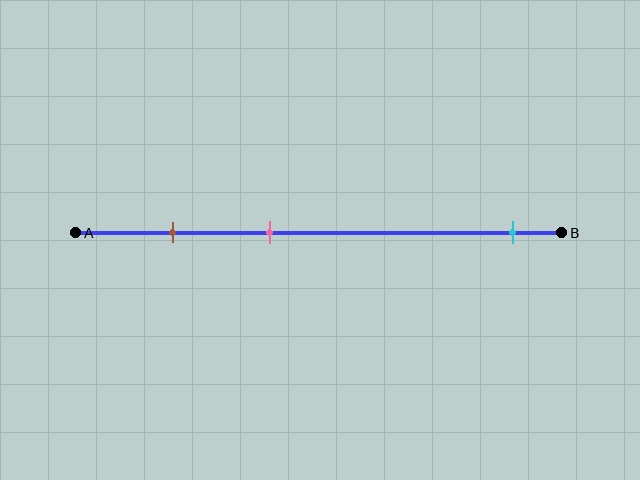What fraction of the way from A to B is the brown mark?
The brown mark is approximately 20% (0.2) of the way from A to B.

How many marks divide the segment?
There are 3 marks dividing the segment.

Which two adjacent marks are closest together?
The brown and pink marks are the closest adjacent pair.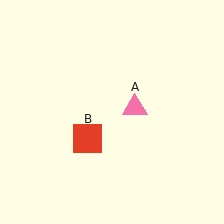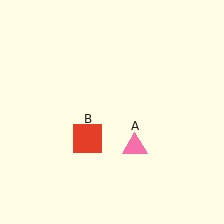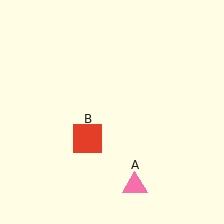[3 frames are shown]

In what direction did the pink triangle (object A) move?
The pink triangle (object A) moved down.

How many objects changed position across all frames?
1 object changed position: pink triangle (object A).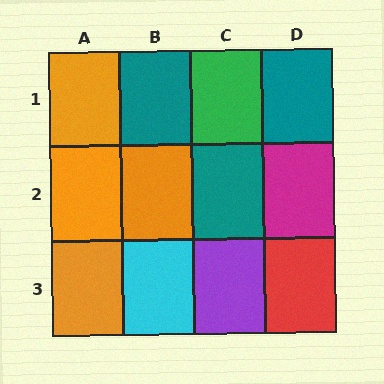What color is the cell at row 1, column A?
Orange.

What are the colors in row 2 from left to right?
Orange, orange, teal, magenta.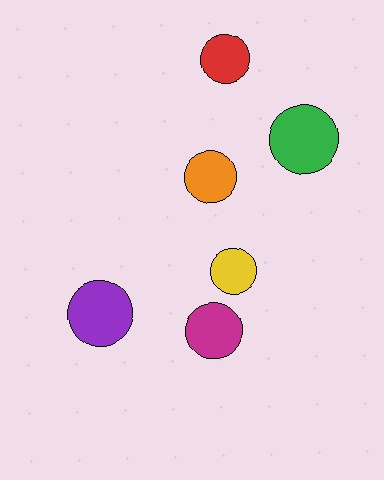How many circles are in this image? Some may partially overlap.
There are 6 circles.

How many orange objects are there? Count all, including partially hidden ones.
There is 1 orange object.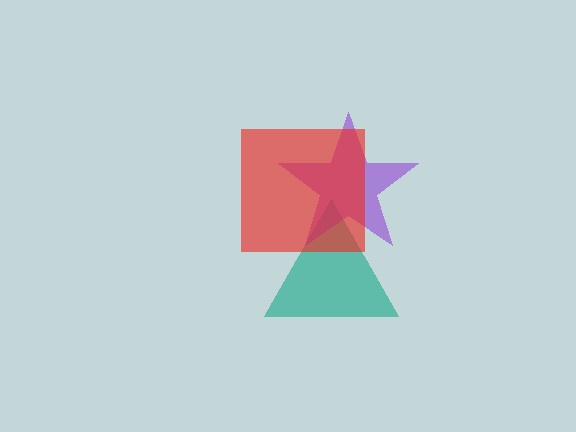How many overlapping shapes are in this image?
There are 3 overlapping shapes in the image.